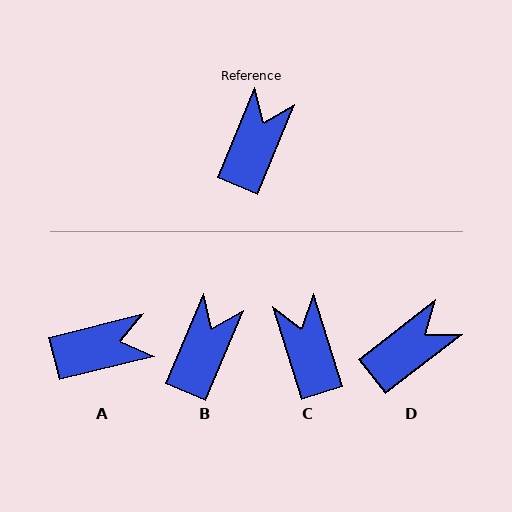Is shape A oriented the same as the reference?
No, it is off by about 53 degrees.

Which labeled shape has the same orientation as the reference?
B.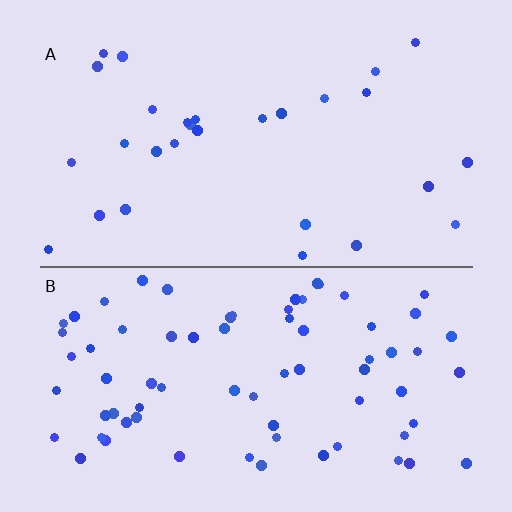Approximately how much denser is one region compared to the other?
Approximately 2.5× — region B over region A.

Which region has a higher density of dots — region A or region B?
B (the bottom).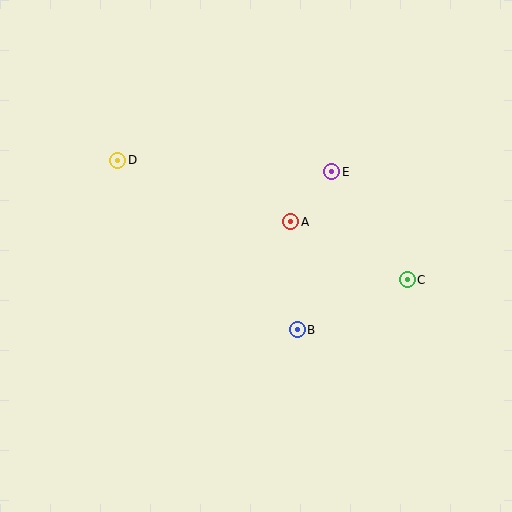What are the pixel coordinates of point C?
Point C is at (407, 280).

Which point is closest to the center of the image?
Point A at (291, 222) is closest to the center.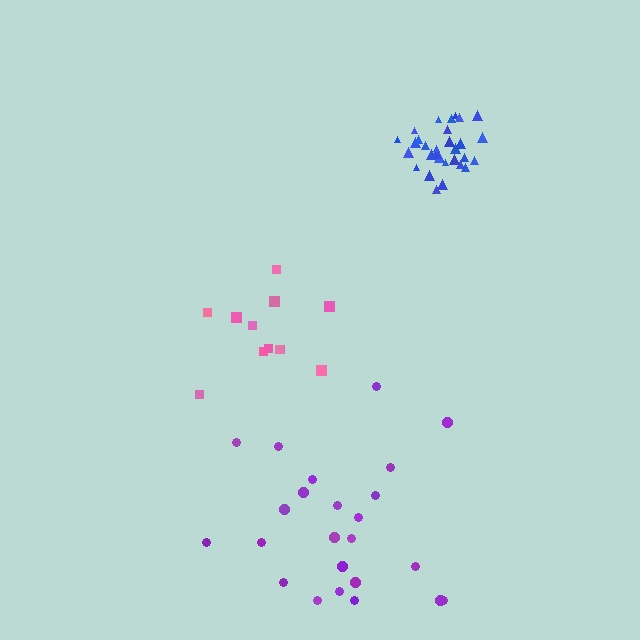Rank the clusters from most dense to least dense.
blue, pink, purple.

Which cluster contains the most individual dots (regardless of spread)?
Blue (30).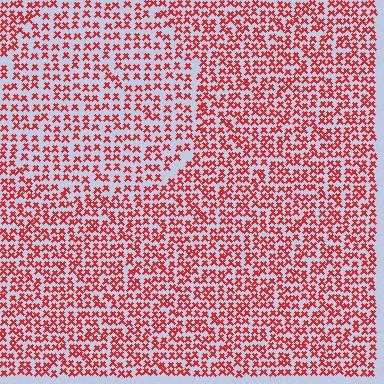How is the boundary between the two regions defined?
The boundary is defined by a change in element density (approximately 1.5x ratio). All elements are the same color, size, and shape.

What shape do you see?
I see a circle.